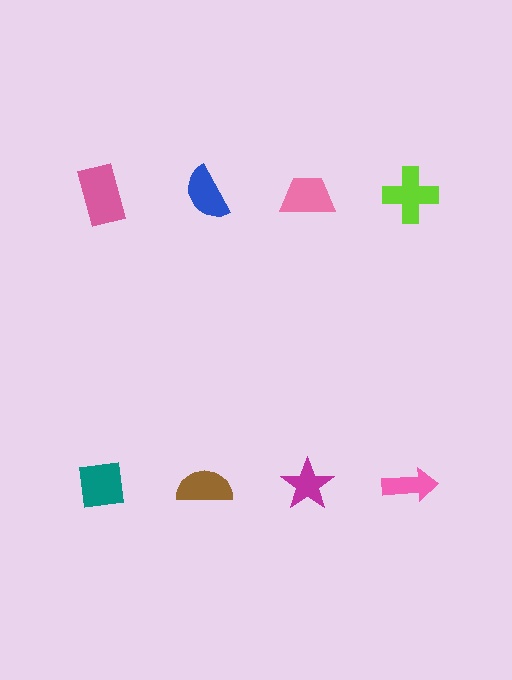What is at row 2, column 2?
A brown semicircle.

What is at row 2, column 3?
A magenta star.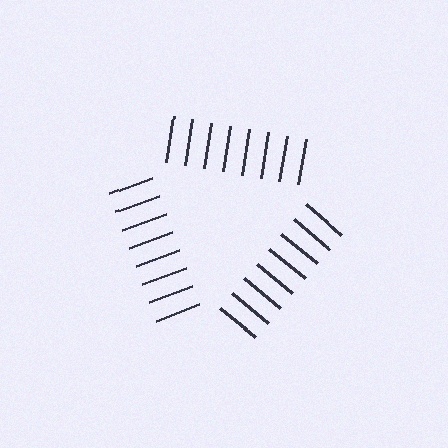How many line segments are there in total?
24 — 8 along each of the 3 edges.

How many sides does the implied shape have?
3 sides — the line-ends trace a triangle.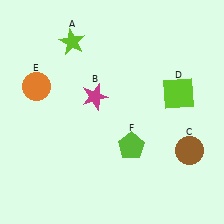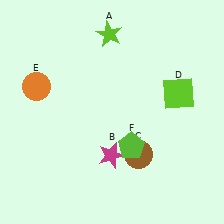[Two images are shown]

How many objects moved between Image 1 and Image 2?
3 objects moved between the two images.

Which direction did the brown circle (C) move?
The brown circle (C) moved left.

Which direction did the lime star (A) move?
The lime star (A) moved right.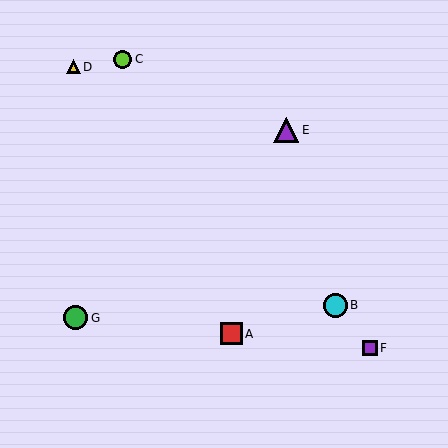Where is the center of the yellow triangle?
The center of the yellow triangle is at (73, 67).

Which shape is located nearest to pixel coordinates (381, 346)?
The purple square (labeled F) at (370, 348) is nearest to that location.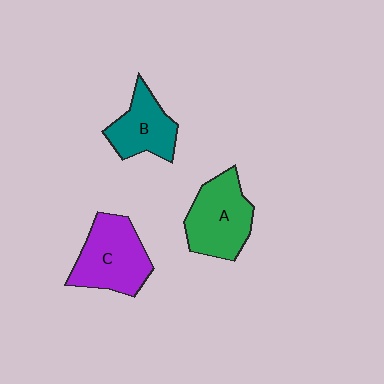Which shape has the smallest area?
Shape B (teal).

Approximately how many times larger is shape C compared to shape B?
Approximately 1.4 times.